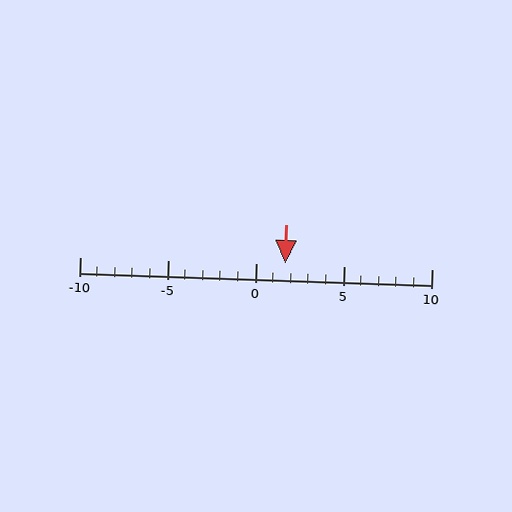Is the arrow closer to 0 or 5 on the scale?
The arrow is closer to 0.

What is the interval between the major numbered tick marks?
The major tick marks are spaced 5 units apart.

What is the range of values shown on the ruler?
The ruler shows values from -10 to 10.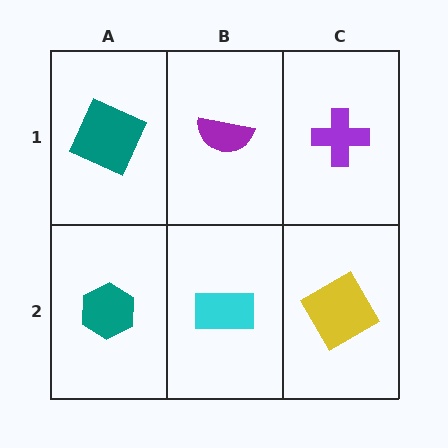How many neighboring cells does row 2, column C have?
2.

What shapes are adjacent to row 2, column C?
A purple cross (row 1, column C), a cyan rectangle (row 2, column B).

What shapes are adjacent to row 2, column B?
A purple semicircle (row 1, column B), a teal hexagon (row 2, column A), a yellow square (row 2, column C).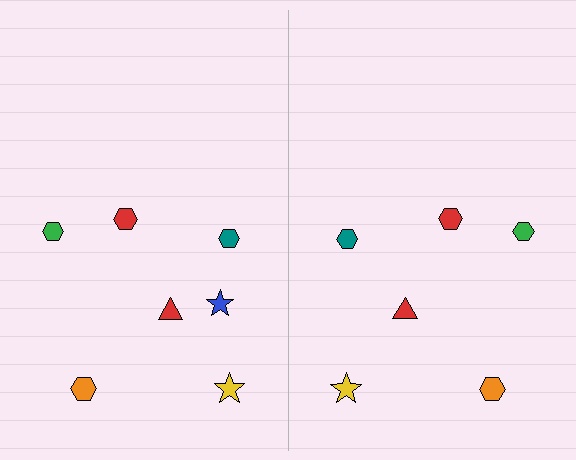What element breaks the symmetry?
A blue star is missing from the right side.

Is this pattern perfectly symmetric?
No, the pattern is not perfectly symmetric. A blue star is missing from the right side.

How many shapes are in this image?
There are 13 shapes in this image.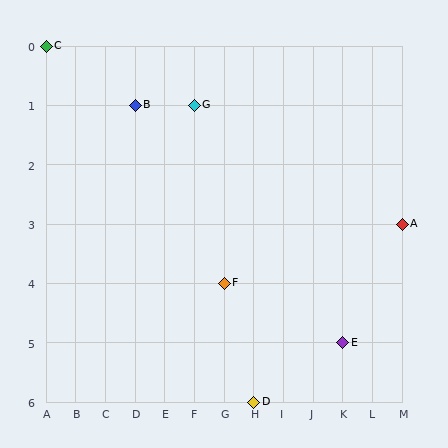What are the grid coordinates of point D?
Point D is at grid coordinates (H, 6).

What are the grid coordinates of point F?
Point F is at grid coordinates (G, 4).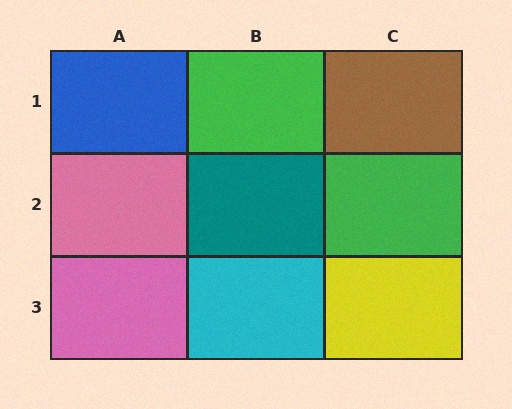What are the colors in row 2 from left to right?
Pink, teal, green.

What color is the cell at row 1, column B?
Green.